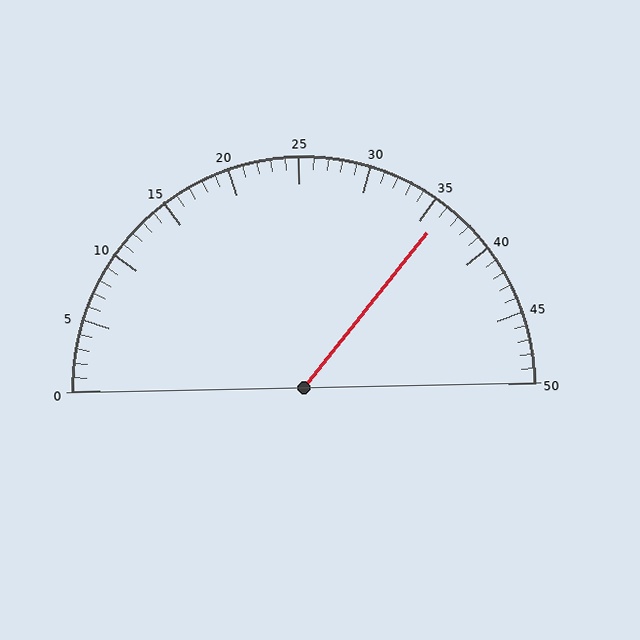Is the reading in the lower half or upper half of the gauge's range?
The reading is in the upper half of the range (0 to 50).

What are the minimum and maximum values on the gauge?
The gauge ranges from 0 to 50.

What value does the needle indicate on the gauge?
The needle indicates approximately 36.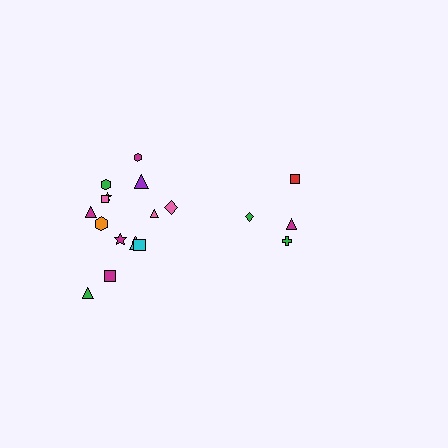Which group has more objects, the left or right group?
The left group.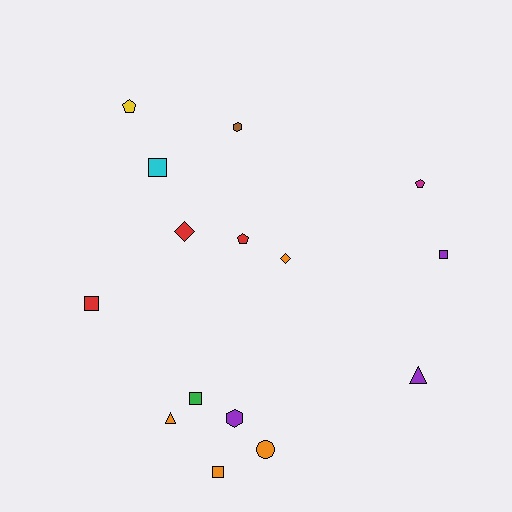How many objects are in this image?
There are 15 objects.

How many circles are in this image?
There is 1 circle.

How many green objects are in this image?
There is 1 green object.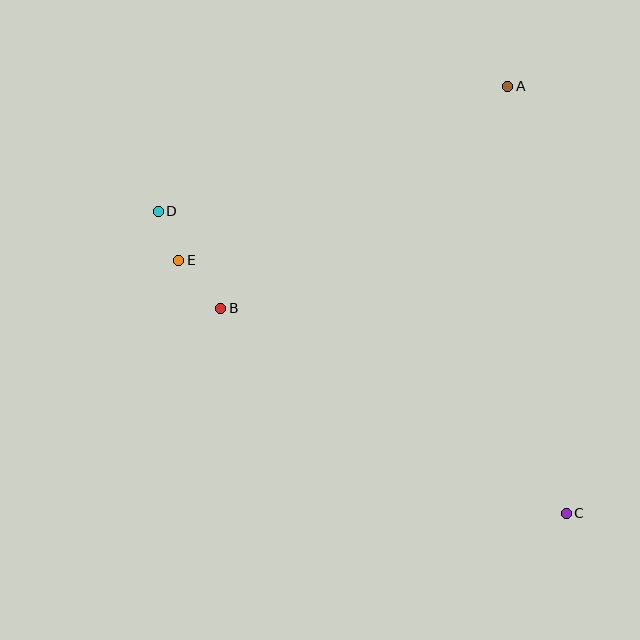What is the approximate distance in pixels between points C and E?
The distance between C and E is approximately 463 pixels.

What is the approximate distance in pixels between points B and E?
The distance between B and E is approximately 64 pixels.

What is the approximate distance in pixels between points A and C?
The distance between A and C is approximately 431 pixels.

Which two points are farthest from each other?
Points C and D are farthest from each other.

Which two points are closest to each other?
Points D and E are closest to each other.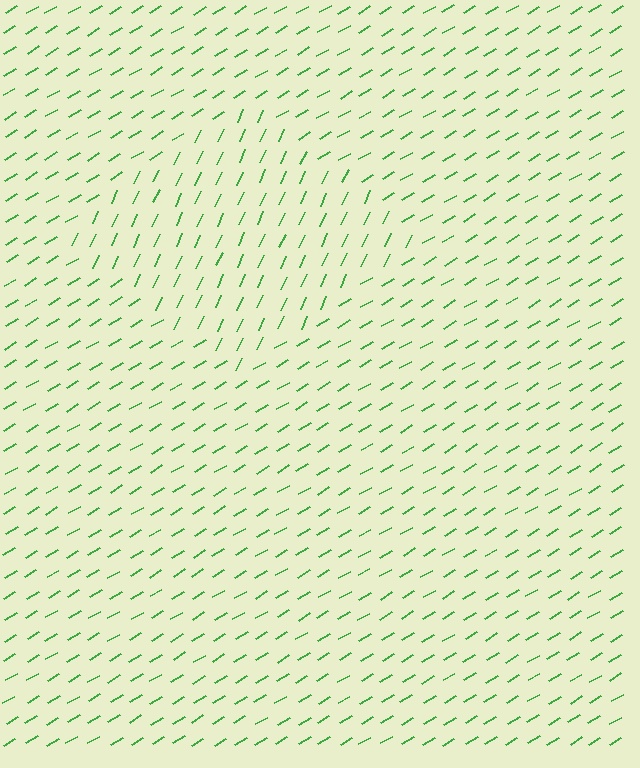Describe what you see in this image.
The image is filled with small green line segments. A diamond region in the image has lines oriented differently from the surrounding lines, creating a visible texture boundary.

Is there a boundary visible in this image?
Yes, there is a texture boundary formed by a change in line orientation.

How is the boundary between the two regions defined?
The boundary is defined purely by a change in line orientation (approximately 34 degrees difference). All lines are the same color and thickness.